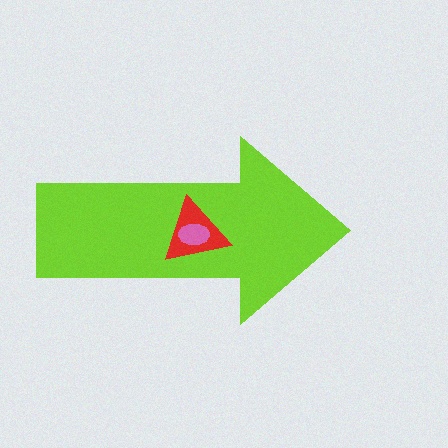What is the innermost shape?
The pink ellipse.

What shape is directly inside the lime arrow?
The red triangle.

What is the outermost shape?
The lime arrow.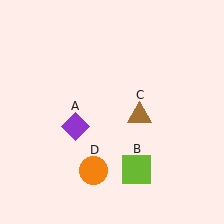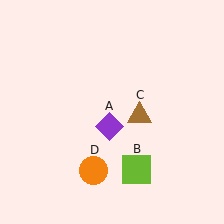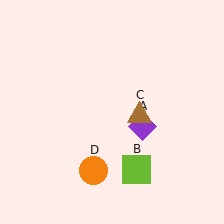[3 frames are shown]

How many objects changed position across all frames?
1 object changed position: purple diamond (object A).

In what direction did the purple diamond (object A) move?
The purple diamond (object A) moved right.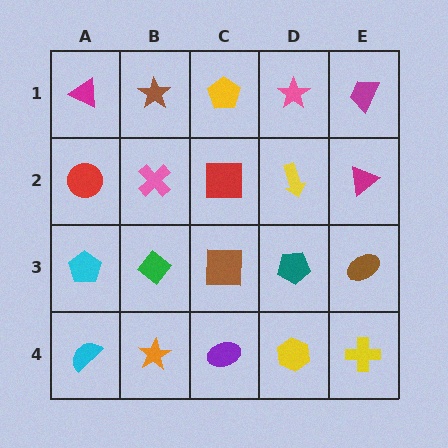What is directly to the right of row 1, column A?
A brown star.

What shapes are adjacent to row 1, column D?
A yellow arrow (row 2, column D), a yellow pentagon (row 1, column C), a magenta trapezoid (row 1, column E).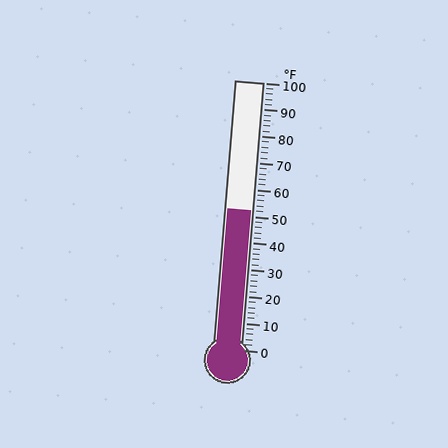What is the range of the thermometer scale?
The thermometer scale ranges from 0°F to 100°F.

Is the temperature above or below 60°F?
The temperature is below 60°F.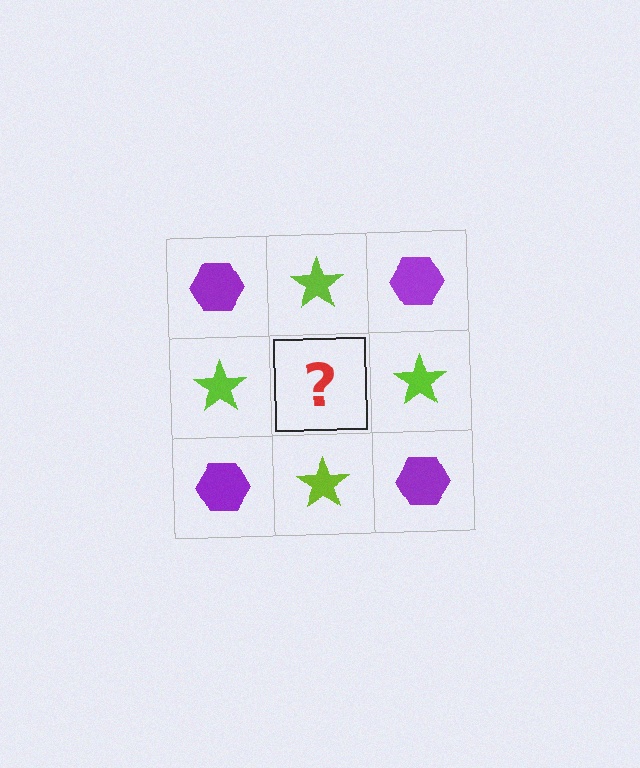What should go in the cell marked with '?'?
The missing cell should contain a purple hexagon.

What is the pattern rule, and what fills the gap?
The rule is that it alternates purple hexagon and lime star in a checkerboard pattern. The gap should be filled with a purple hexagon.